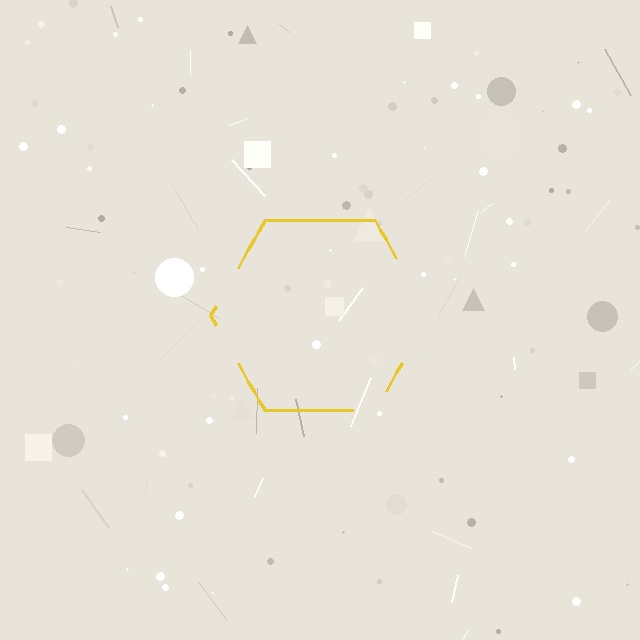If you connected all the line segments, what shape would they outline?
They would outline a hexagon.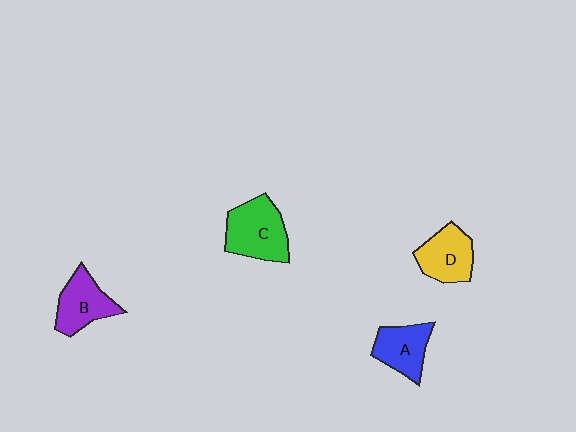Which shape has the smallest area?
Shape A (blue).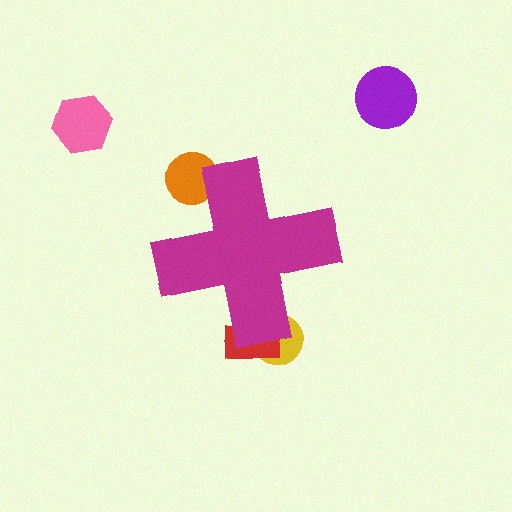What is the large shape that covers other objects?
A magenta cross.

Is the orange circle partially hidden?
Yes, the orange circle is partially hidden behind the magenta cross.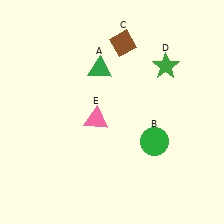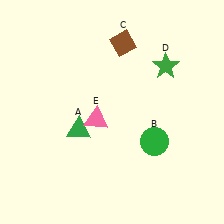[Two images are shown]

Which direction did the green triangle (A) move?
The green triangle (A) moved down.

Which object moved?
The green triangle (A) moved down.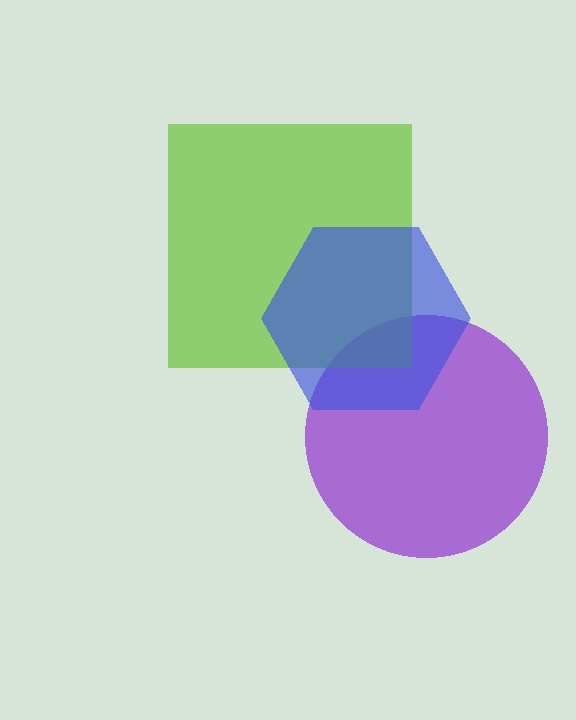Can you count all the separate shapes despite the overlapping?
Yes, there are 3 separate shapes.